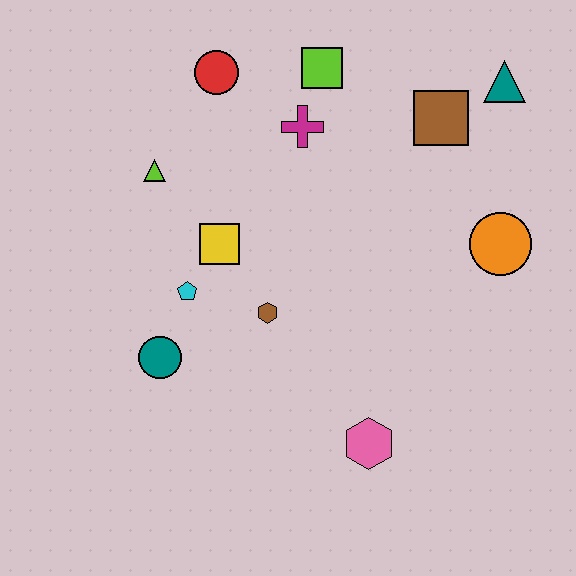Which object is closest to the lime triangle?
The yellow square is closest to the lime triangle.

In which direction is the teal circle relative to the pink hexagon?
The teal circle is to the left of the pink hexagon.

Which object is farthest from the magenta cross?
The pink hexagon is farthest from the magenta cross.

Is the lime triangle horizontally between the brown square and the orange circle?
No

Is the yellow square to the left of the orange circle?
Yes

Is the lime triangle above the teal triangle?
No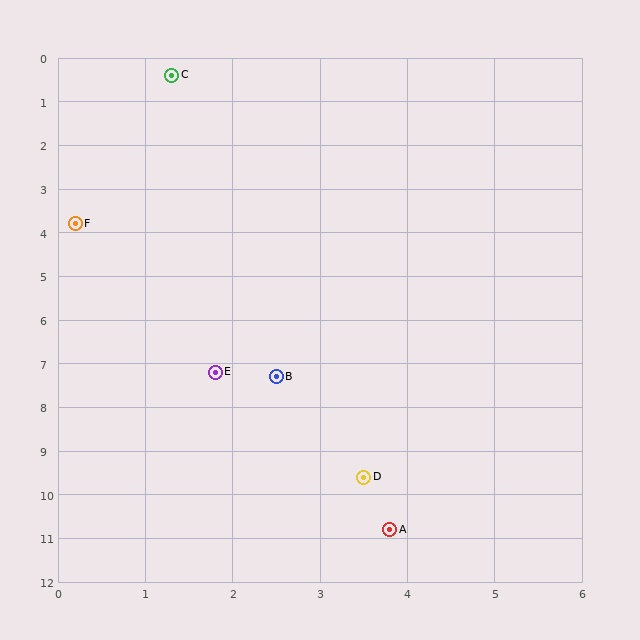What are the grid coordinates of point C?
Point C is at approximately (1.3, 0.4).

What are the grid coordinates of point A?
Point A is at approximately (3.8, 10.8).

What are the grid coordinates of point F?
Point F is at approximately (0.2, 3.8).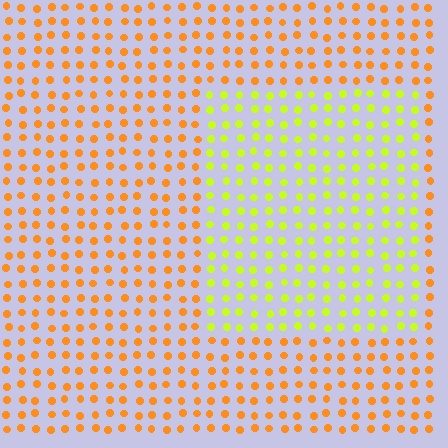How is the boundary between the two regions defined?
The boundary is defined purely by a slight shift in hue (about 45 degrees). Spacing, size, and orientation are identical on both sides.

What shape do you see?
I see a rectangle.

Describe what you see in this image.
The image is filled with small orange elements in a uniform arrangement. A rectangle-shaped region is visible where the elements are tinted to a slightly different hue, forming a subtle color boundary.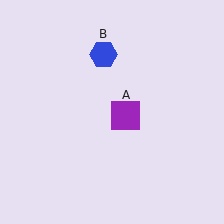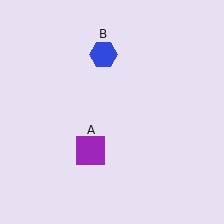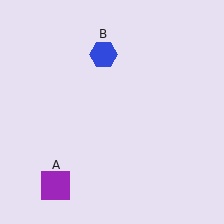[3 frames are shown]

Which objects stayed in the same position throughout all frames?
Blue hexagon (object B) remained stationary.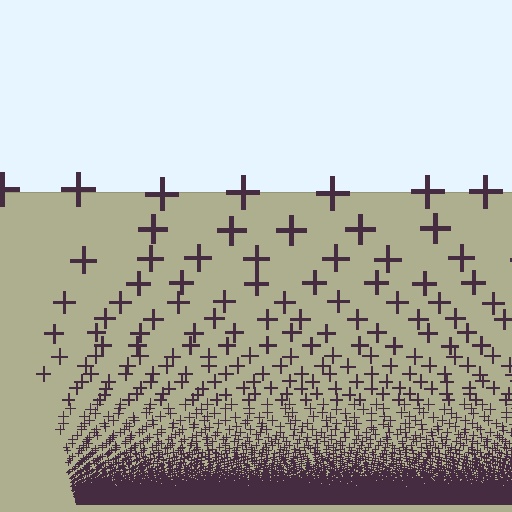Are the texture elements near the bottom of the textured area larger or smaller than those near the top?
Smaller. The gradient is inverted — elements near the bottom are smaller and denser.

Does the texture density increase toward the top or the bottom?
Density increases toward the bottom.